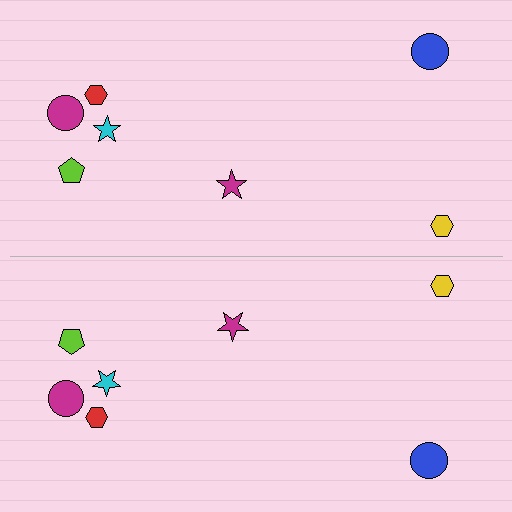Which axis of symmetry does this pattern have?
The pattern has a horizontal axis of symmetry running through the center of the image.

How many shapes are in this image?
There are 14 shapes in this image.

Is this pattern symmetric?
Yes, this pattern has bilateral (reflection) symmetry.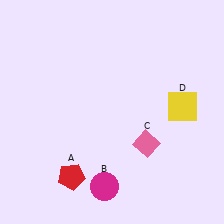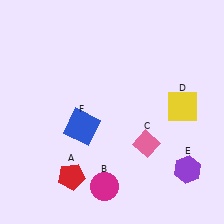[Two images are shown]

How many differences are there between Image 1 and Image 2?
There are 2 differences between the two images.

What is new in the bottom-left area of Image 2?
A blue square (F) was added in the bottom-left area of Image 2.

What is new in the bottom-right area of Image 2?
A purple hexagon (E) was added in the bottom-right area of Image 2.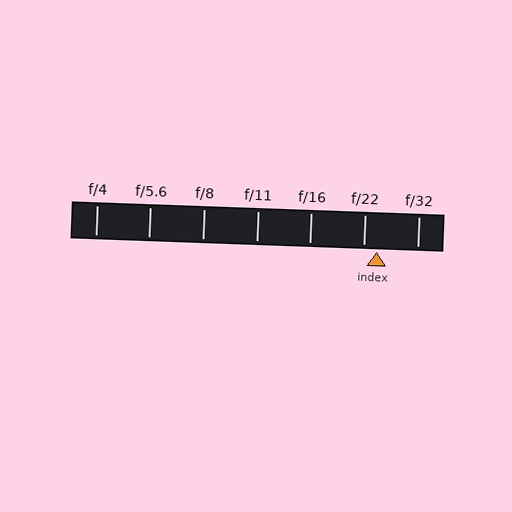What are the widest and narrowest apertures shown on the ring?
The widest aperture shown is f/4 and the narrowest is f/32.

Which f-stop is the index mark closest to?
The index mark is closest to f/22.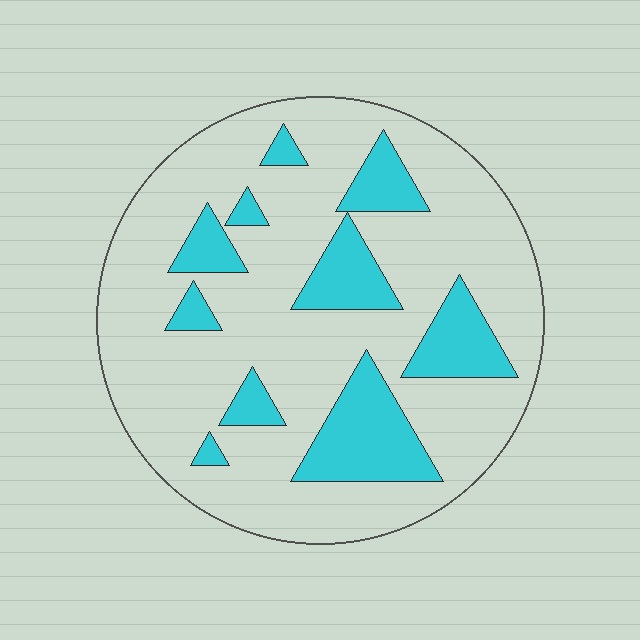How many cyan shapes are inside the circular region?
10.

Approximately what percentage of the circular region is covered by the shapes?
Approximately 20%.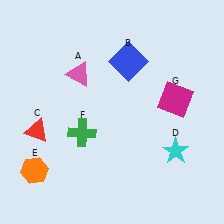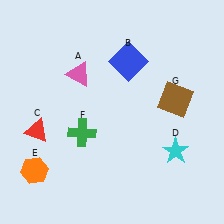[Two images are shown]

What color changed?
The square (G) changed from magenta in Image 1 to brown in Image 2.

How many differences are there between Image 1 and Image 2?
There is 1 difference between the two images.